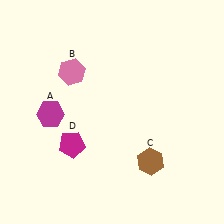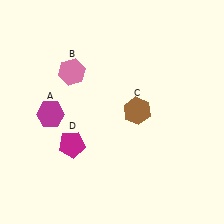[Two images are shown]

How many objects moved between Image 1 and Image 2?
1 object moved between the two images.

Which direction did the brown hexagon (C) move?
The brown hexagon (C) moved up.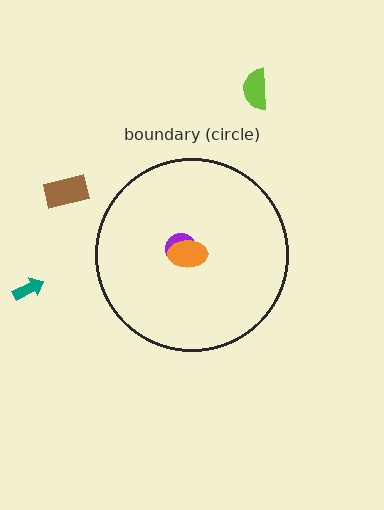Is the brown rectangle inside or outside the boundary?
Outside.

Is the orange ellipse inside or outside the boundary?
Inside.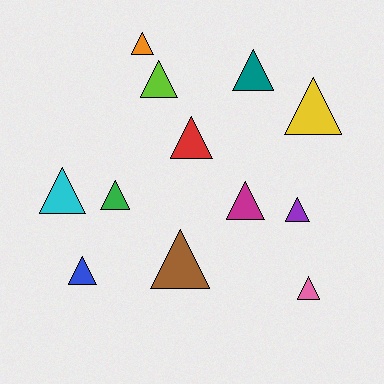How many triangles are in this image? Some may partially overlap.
There are 12 triangles.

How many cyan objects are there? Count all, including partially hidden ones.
There is 1 cyan object.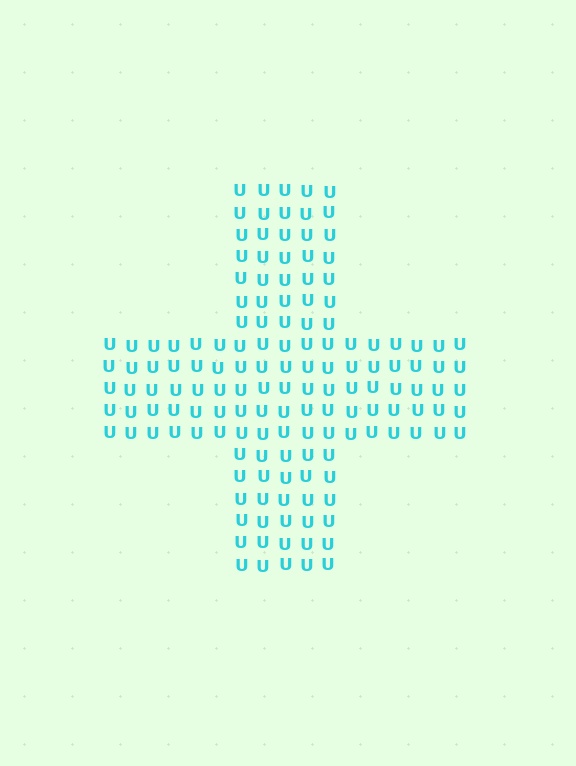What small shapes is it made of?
It is made of small letter U's.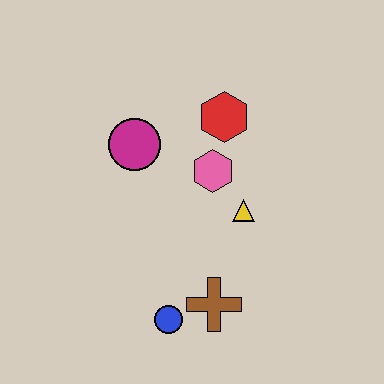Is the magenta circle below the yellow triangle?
No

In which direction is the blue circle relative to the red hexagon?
The blue circle is below the red hexagon.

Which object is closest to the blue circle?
The brown cross is closest to the blue circle.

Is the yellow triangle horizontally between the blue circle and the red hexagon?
No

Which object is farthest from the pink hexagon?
The blue circle is farthest from the pink hexagon.